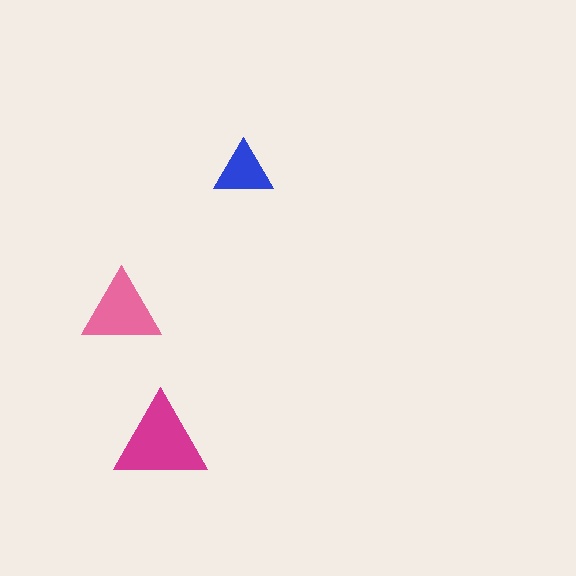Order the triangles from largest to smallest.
the magenta one, the pink one, the blue one.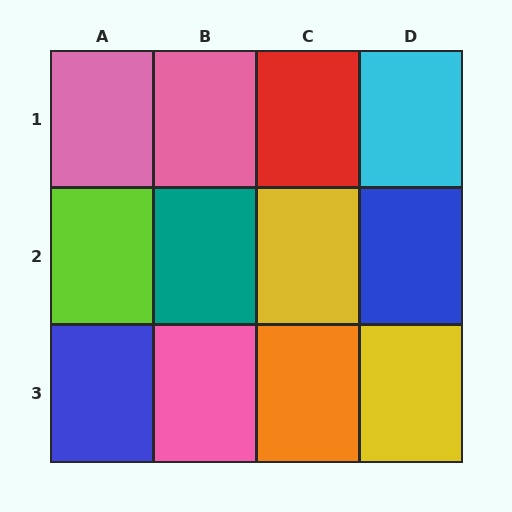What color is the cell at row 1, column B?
Pink.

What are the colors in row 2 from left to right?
Lime, teal, yellow, blue.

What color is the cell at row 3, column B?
Pink.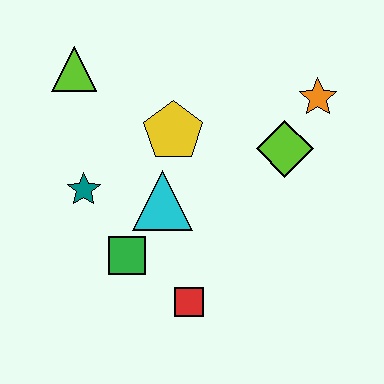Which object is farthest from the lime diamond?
The lime triangle is farthest from the lime diamond.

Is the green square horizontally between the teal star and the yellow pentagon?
Yes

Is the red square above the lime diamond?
No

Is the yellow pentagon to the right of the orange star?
No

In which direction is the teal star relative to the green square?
The teal star is above the green square.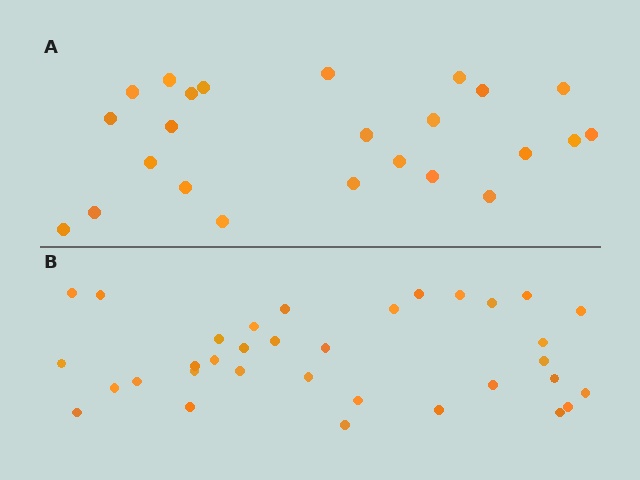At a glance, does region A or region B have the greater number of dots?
Region B (the bottom region) has more dots.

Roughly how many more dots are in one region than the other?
Region B has roughly 10 or so more dots than region A.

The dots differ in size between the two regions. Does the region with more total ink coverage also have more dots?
No. Region A has more total ink coverage because its dots are larger, but region B actually contains more individual dots. Total area can be misleading — the number of items is what matters here.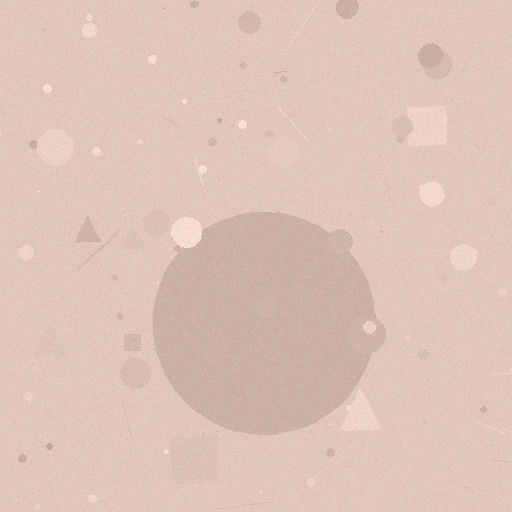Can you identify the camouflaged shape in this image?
The camouflaged shape is a circle.